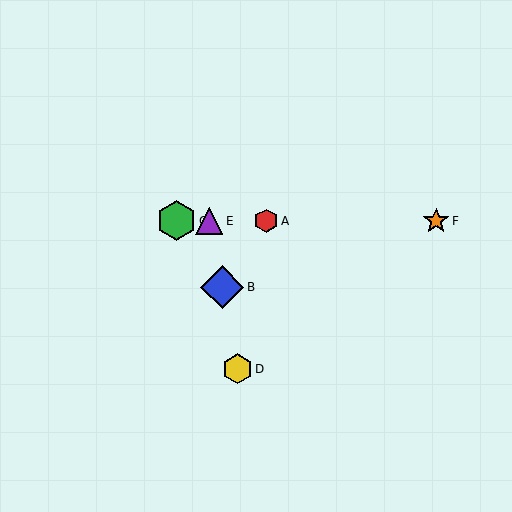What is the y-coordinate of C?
Object C is at y≈221.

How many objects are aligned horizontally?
4 objects (A, C, E, F) are aligned horizontally.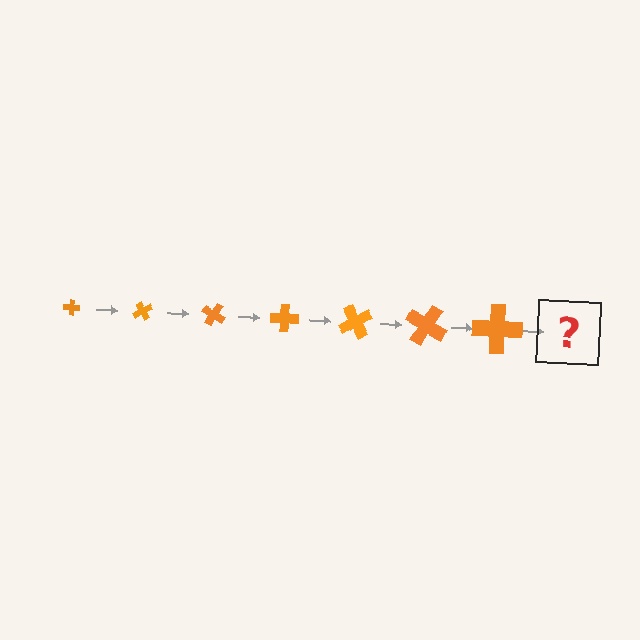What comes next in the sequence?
The next element should be a cross, larger than the previous one and rotated 420 degrees from the start.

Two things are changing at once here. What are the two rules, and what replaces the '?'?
The two rules are that the cross grows larger each step and it rotates 60 degrees each step. The '?' should be a cross, larger than the previous one and rotated 420 degrees from the start.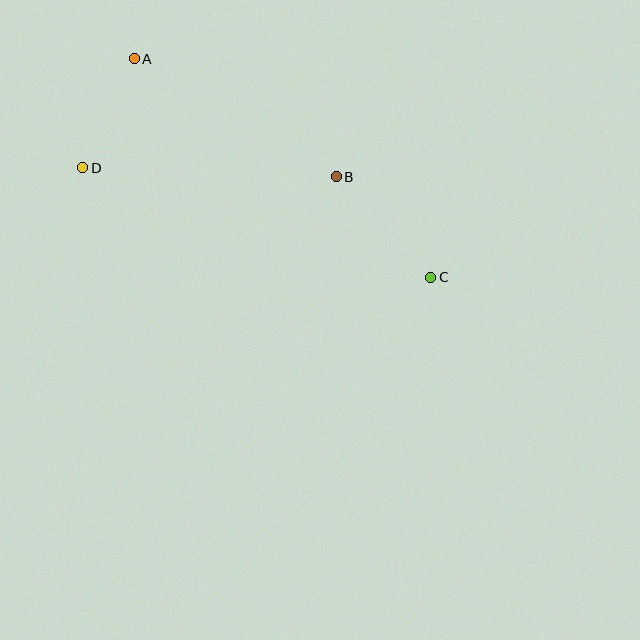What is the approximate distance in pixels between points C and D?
The distance between C and D is approximately 365 pixels.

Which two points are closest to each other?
Points A and D are closest to each other.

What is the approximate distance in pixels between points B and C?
The distance between B and C is approximately 138 pixels.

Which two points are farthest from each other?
Points A and C are farthest from each other.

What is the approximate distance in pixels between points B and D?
The distance between B and D is approximately 253 pixels.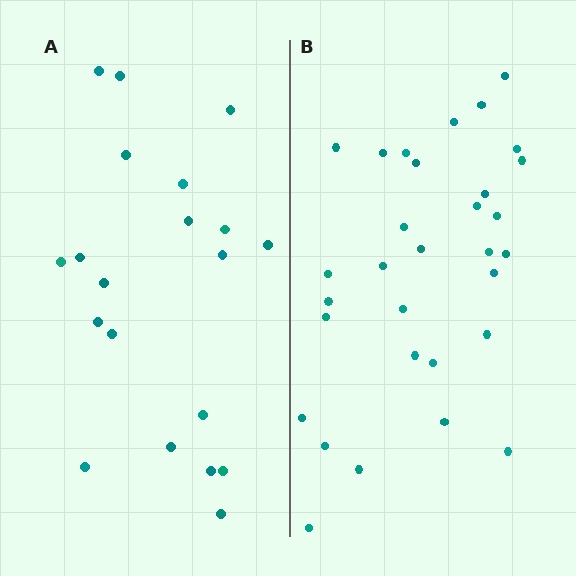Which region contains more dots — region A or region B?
Region B (the right region) has more dots.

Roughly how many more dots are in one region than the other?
Region B has roughly 12 or so more dots than region A.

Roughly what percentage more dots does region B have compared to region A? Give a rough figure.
About 55% more.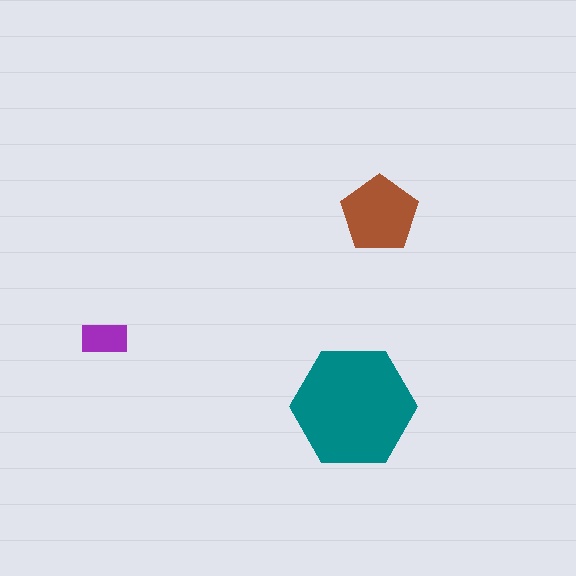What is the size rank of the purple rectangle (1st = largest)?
3rd.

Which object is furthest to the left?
The purple rectangle is leftmost.